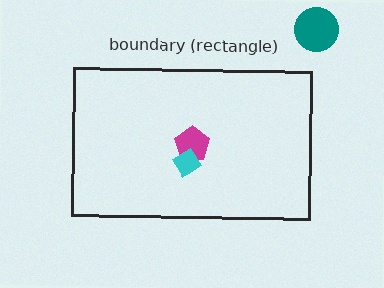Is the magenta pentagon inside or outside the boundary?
Inside.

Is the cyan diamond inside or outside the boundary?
Inside.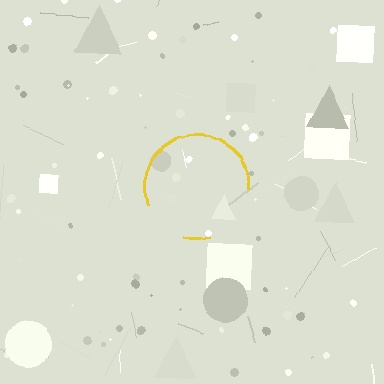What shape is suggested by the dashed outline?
The dashed outline suggests a circle.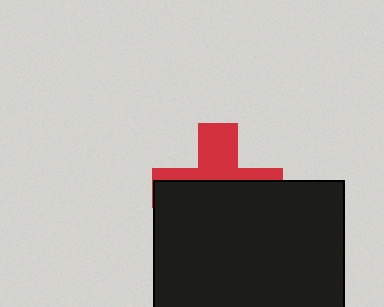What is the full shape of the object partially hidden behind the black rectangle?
The partially hidden object is a red cross.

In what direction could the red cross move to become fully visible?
The red cross could move up. That would shift it out from behind the black rectangle entirely.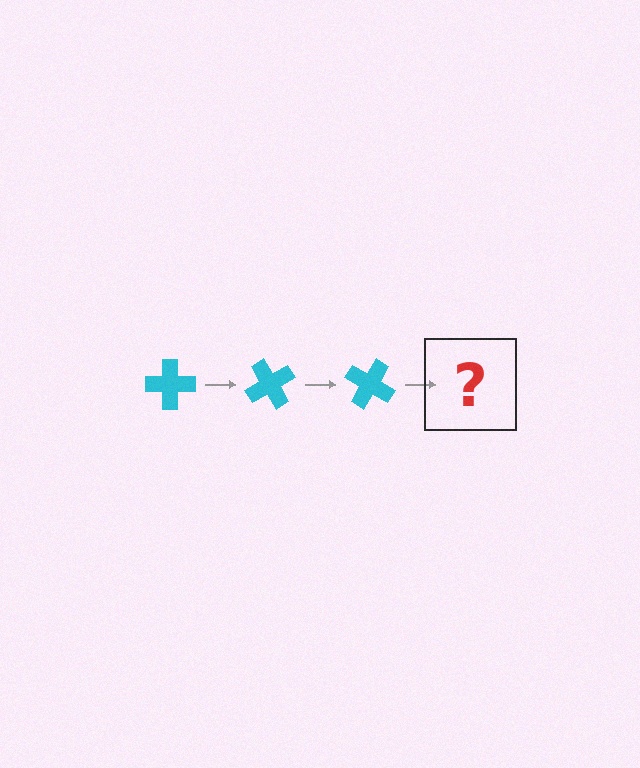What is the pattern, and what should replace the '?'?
The pattern is that the cross rotates 60 degrees each step. The '?' should be a cyan cross rotated 180 degrees.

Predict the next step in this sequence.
The next step is a cyan cross rotated 180 degrees.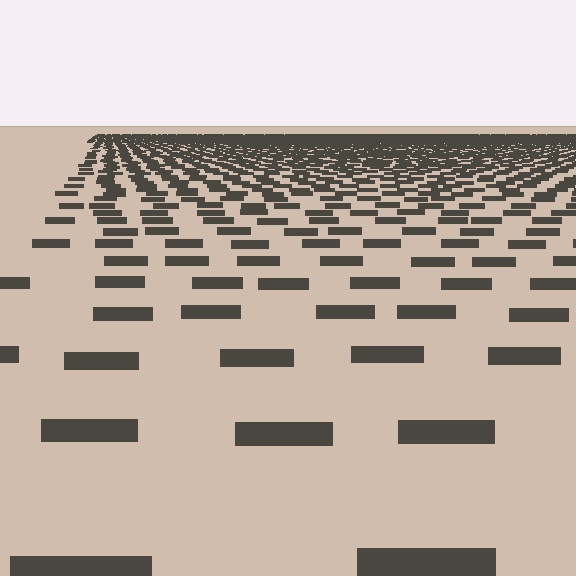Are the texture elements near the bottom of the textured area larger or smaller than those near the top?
Larger. Near the bottom, elements are closer to the viewer and appear at a bigger on-screen size.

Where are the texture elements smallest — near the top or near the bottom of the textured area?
Near the top.